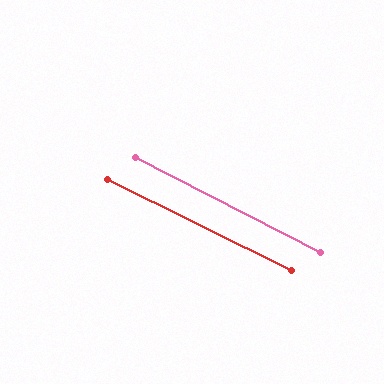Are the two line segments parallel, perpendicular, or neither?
Parallel — their directions differ by only 0.8°.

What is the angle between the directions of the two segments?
Approximately 1 degree.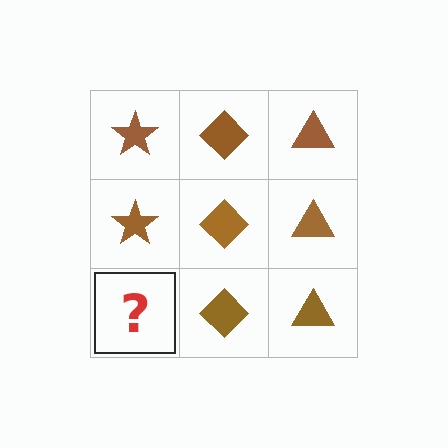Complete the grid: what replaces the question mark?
The question mark should be replaced with a brown star.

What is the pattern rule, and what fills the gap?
The rule is that each column has a consistent shape. The gap should be filled with a brown star.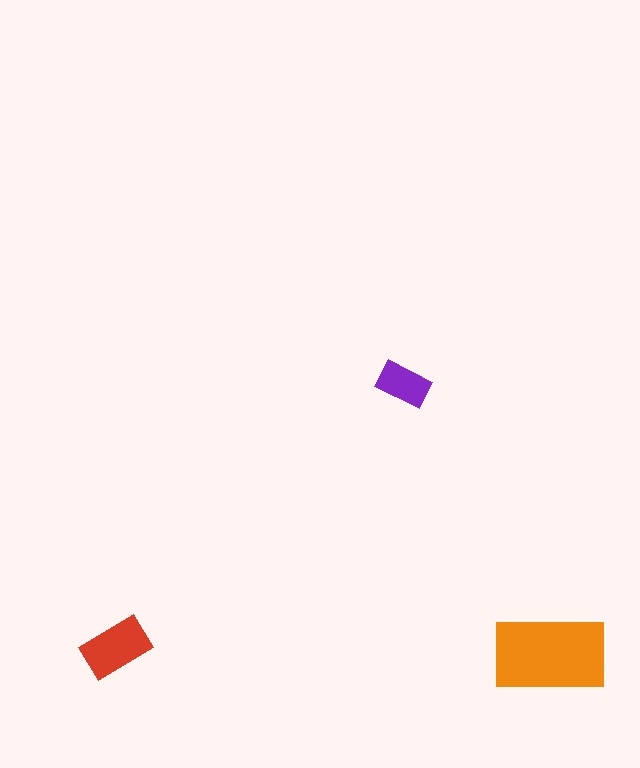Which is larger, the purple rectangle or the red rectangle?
The red one.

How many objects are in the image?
There are 3 objects in the image.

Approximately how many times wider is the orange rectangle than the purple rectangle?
About 2 times wider.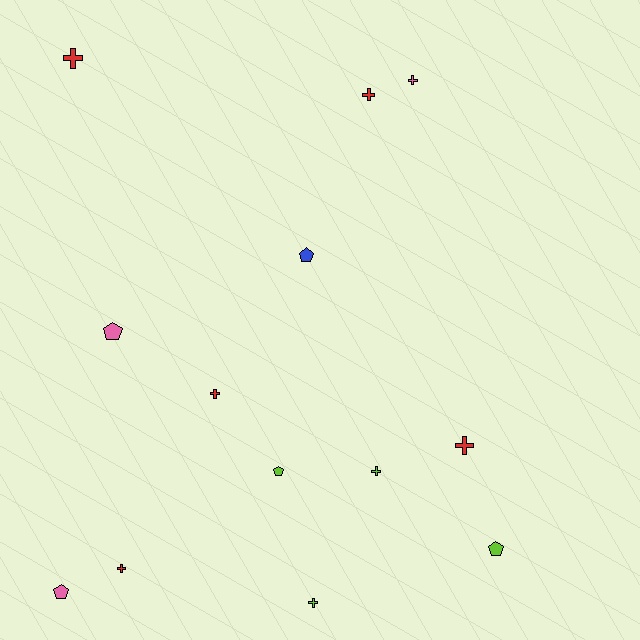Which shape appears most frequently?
Cross, with 8 objects.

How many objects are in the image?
There are 13 objects.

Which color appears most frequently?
Red, with 5 objects.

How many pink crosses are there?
There is 1 pink cross.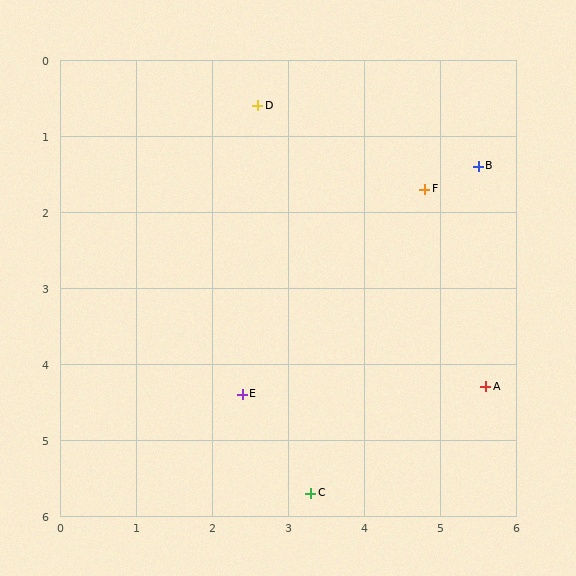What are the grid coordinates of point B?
Point B is at approximately (5.5, 1.4).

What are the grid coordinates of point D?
Point D is at approximately (2.6, 0.6).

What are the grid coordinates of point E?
Point E is at approximately (2.4, 4.4).